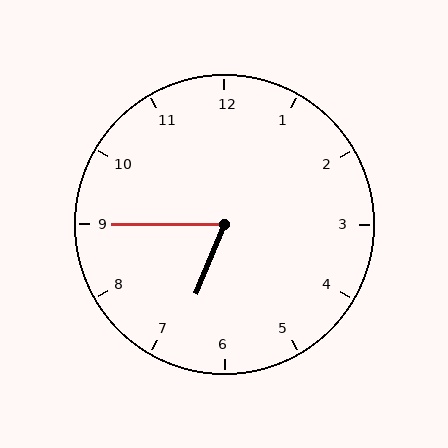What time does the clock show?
6:45.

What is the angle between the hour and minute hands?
Approximately 68 degrees.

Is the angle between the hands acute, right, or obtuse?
It is acute.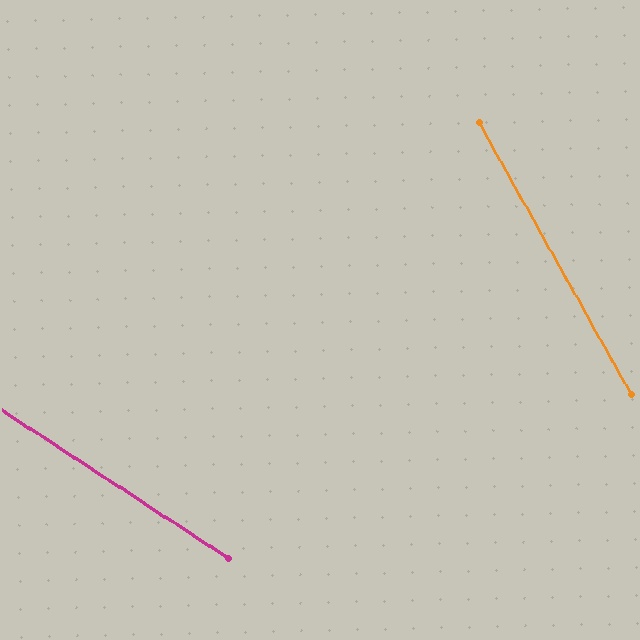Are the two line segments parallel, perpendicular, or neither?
Neither parallel nor perpendicular — they differ by about 28°.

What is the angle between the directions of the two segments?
Approximately 28 degrees.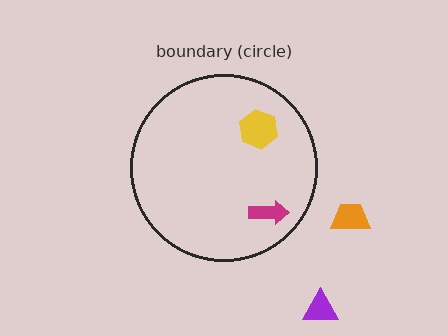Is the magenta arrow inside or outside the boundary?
Inside.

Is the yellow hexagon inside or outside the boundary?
Inside.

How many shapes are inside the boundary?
2 inside, 2 outside.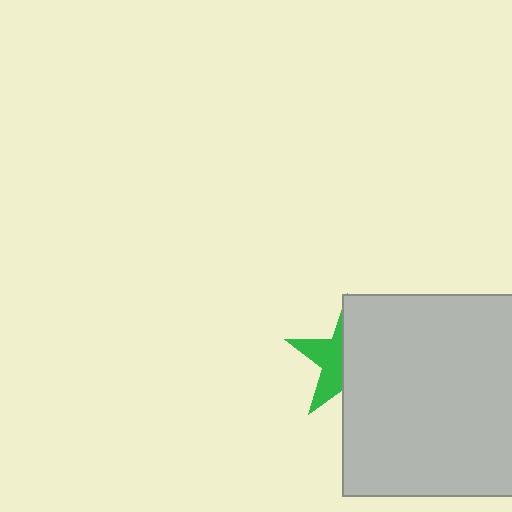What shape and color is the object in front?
The object in front is a light gray square.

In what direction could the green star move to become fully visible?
The green star could move left. That would shift it out from behind the light gray square entirely.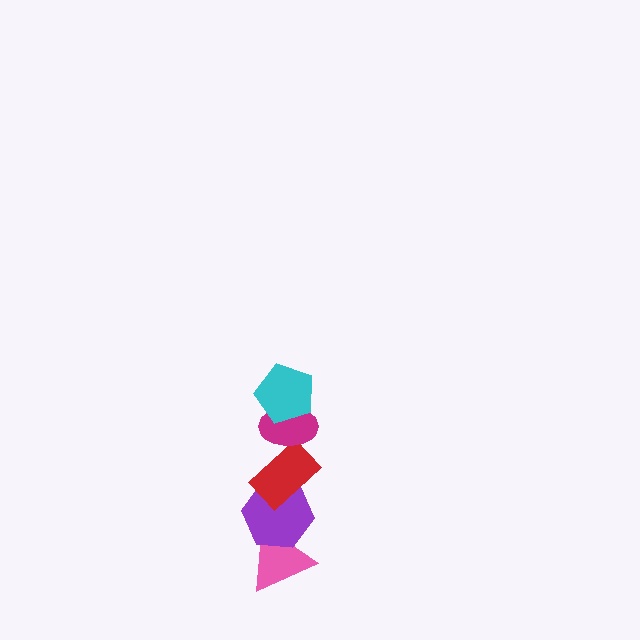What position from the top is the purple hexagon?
The purple hexagon is 4th from the top.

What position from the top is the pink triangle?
The pink triangle is 5th from the top.